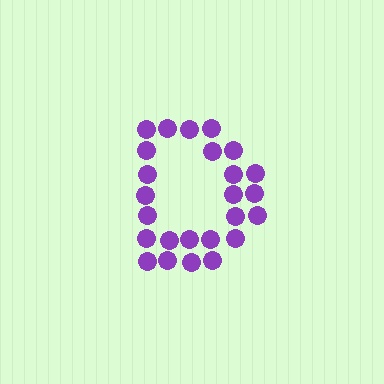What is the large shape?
The large shape is the letter D.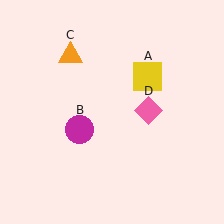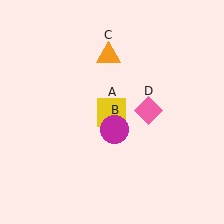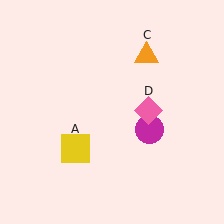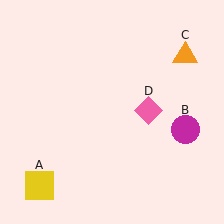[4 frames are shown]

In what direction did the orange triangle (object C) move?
The orange triangle (object C) moved right.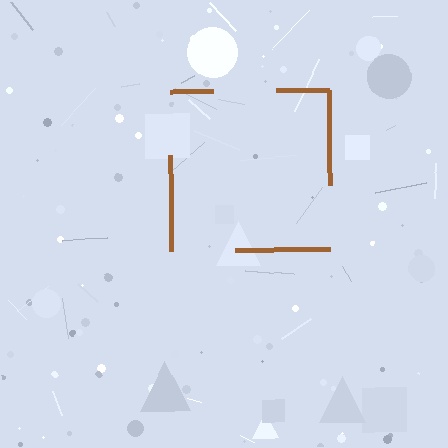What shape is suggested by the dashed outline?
The dashed outline suggests a square.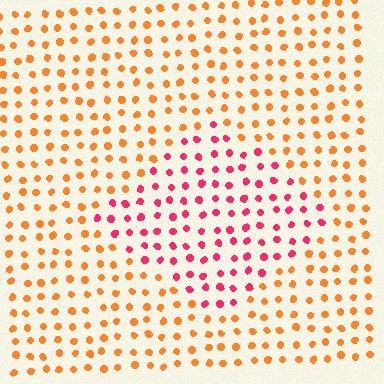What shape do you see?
I see a diamond.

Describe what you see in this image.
The image is filled with small orange elements in a uniform arrangement. A diamond-shaped region is visible where the elements are tinted to a slightly different hue, forming a subtle color boundary.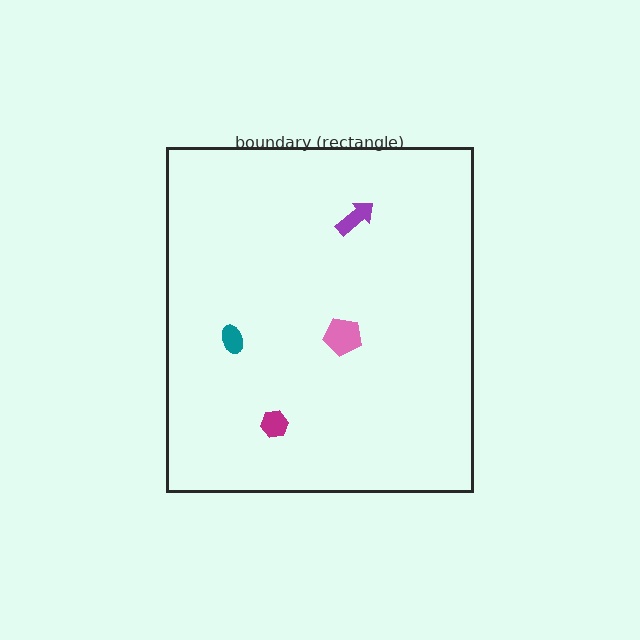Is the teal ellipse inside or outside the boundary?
Inside.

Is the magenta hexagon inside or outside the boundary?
Inside.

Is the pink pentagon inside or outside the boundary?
Inside.